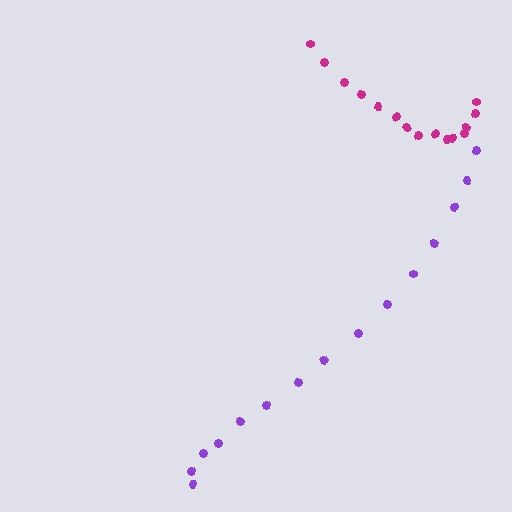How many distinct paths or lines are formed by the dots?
There are 2 distinct paths.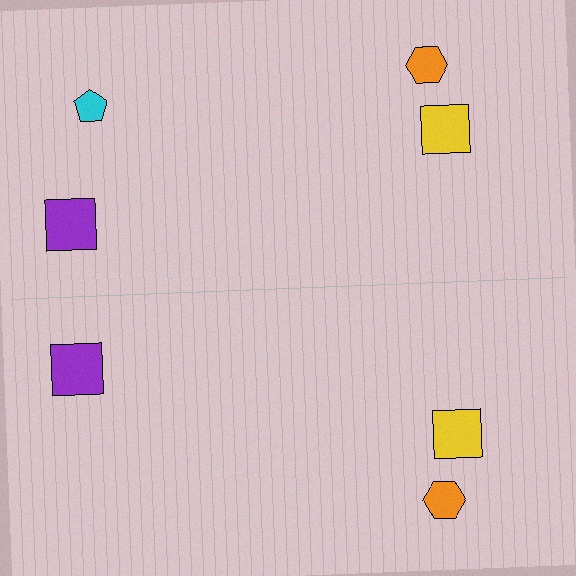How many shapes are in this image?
There are 7 shapes in this image.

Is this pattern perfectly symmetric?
No, the pattern is not perfectly symmetric. A cyan pentagon is missing from the bottom side.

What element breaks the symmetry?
A cyan pentagon is missing from the bottom side.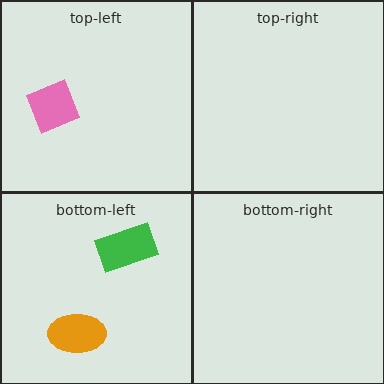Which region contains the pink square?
The top-left region.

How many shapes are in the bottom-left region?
2.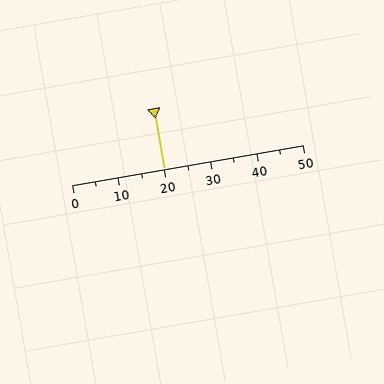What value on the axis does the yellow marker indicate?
The marker indicates approximately 20.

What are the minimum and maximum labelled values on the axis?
The axis runs from 0 to 50.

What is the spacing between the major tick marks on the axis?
The major ticks are spaced 10 apart.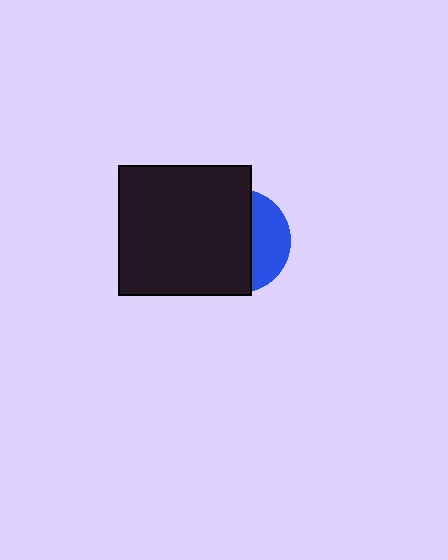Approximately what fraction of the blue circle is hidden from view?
Roughly 65% of the blue circle is hidden behind the black rectangle.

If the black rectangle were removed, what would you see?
You would see the complete blue circle.